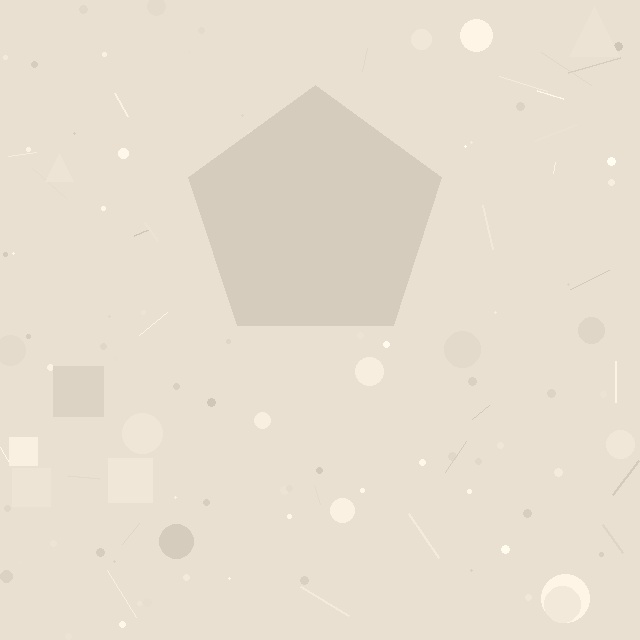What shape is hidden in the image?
A pentagon is hidden in the image.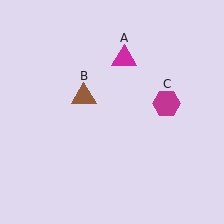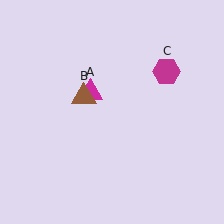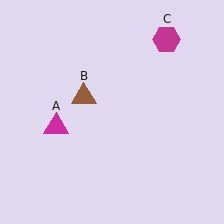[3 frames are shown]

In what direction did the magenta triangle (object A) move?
The magenta triangle (object A) moved down and to the left.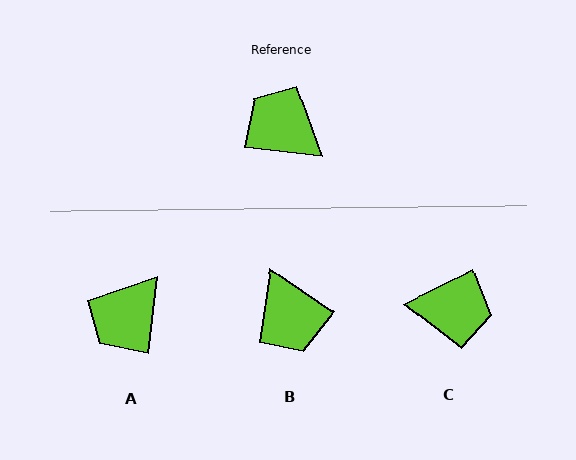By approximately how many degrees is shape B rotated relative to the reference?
Approximately 152 degrees counter-clockwise.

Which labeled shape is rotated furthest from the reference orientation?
B, about 152 degrees away.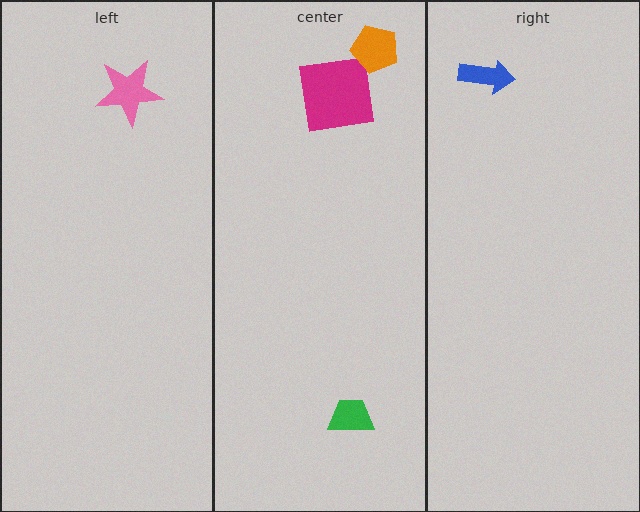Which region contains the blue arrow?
The right region.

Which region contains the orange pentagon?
The center region.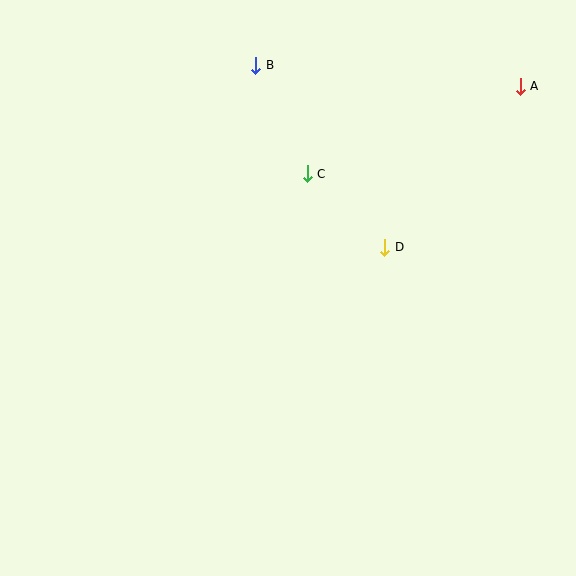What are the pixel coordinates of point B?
Point B is at (256, 65).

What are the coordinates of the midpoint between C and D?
The midpoint between C and D is at (346, 210).